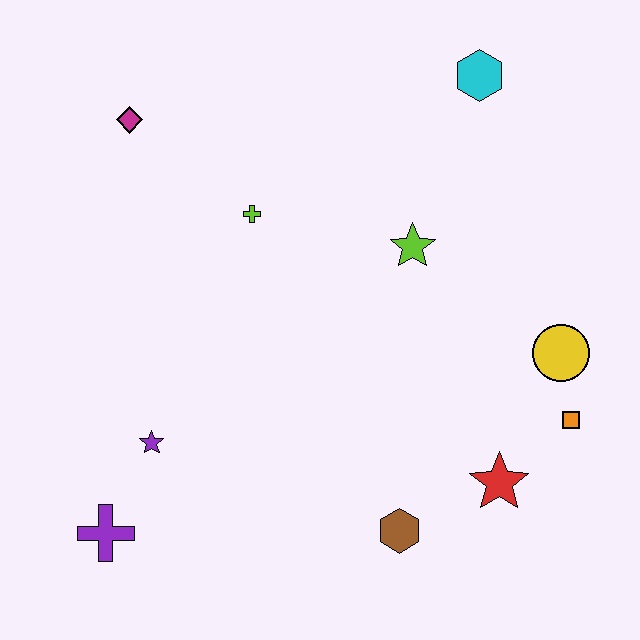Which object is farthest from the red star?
The magenta diamond is farthest from the red star.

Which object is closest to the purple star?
The purple cross is closest to the purple star.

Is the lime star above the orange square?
Yes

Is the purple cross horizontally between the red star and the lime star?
No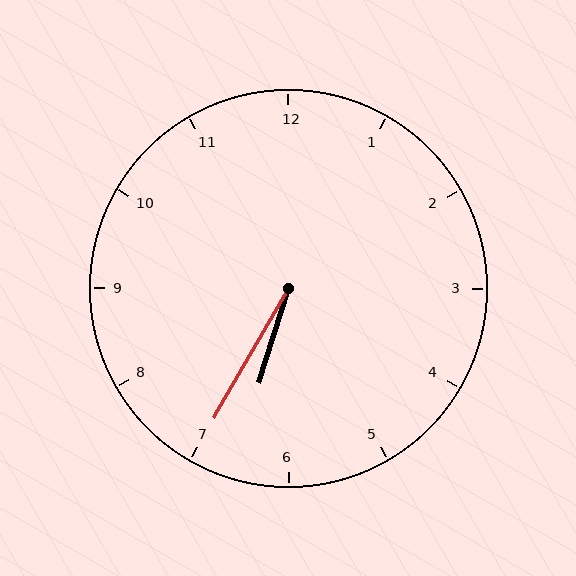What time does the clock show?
6:35.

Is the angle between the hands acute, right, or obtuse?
It is acute.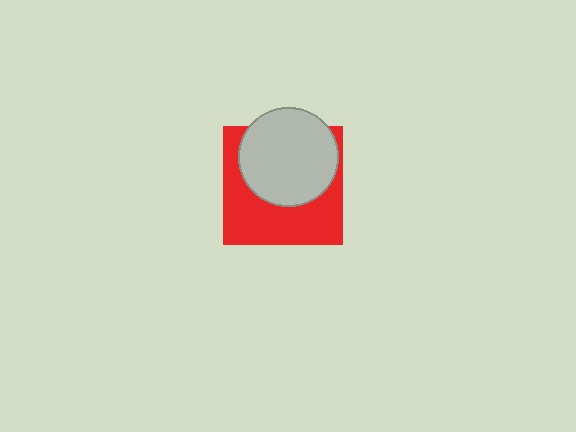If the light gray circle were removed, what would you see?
You would see the complete red square.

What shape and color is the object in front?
The object in front is a light gray circle.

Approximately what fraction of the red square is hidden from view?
Roughly 48% of the red square is hidden behind the light gray circle.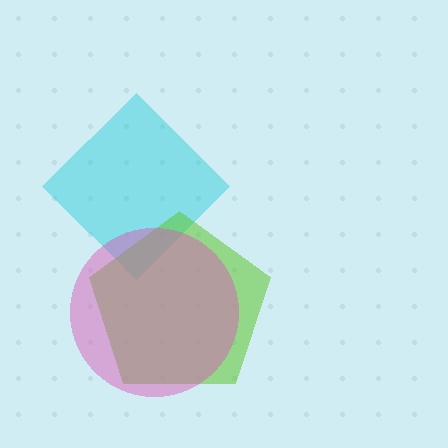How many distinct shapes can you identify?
There are 3 distinct shapes: a cyan diamond, a lime pentagon, a pink circle.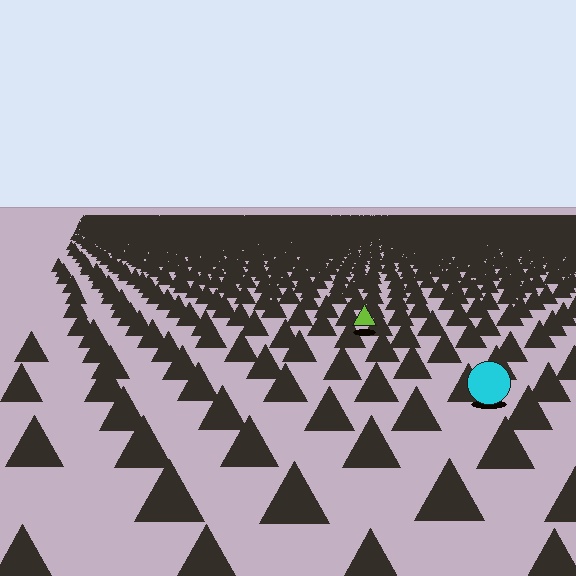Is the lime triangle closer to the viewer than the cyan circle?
No. The cyan circle is closer — you can tell from the texture gradient: the ground texture is coarser near it.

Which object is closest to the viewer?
The cyan circle is closest. The texture marks near it are larger and more spread out.